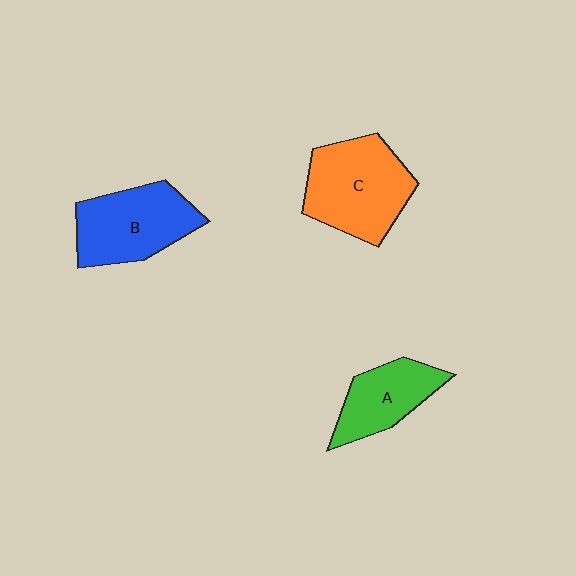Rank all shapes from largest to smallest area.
From largest to smallest: C (orange), B (blue), A (green).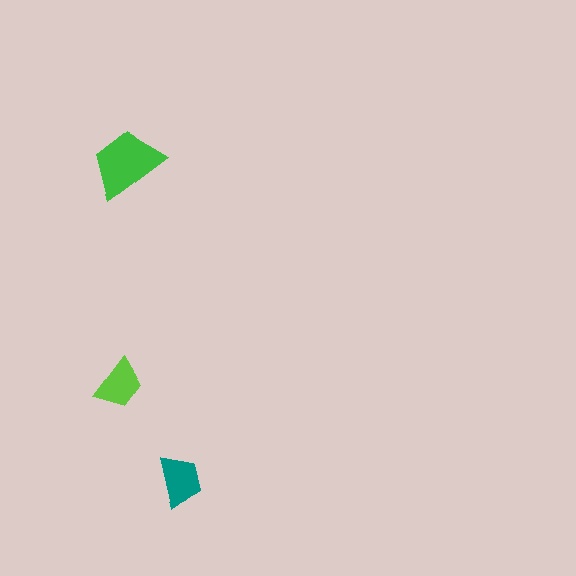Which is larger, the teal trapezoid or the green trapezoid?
The green one.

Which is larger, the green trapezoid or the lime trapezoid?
The green one.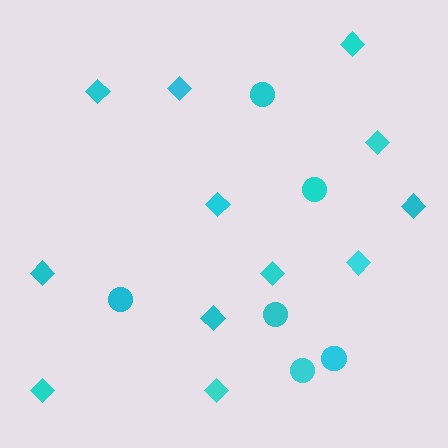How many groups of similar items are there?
There are 2 groups: one group of circles (6) and one group of diamonds (12).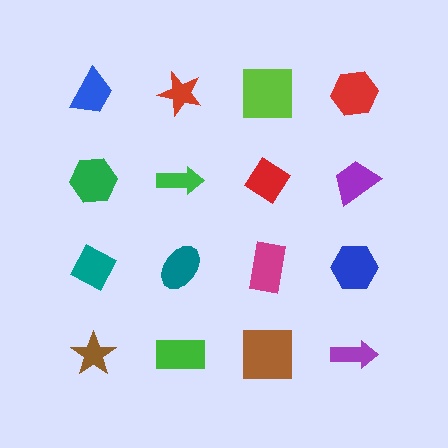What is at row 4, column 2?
A green rectangle.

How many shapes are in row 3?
4 shapes.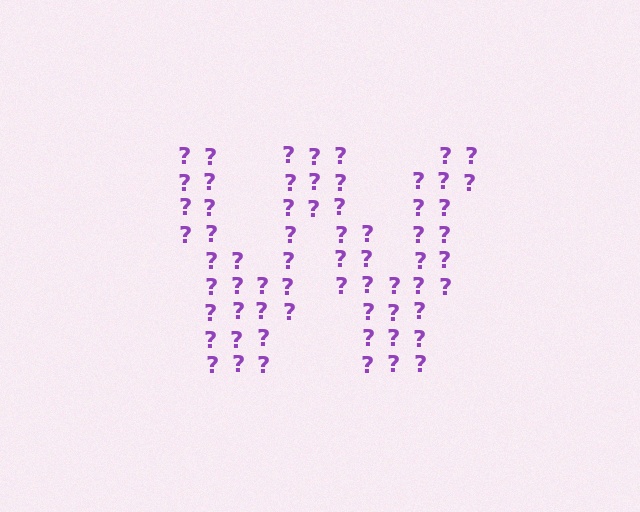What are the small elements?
The small elements are question marks.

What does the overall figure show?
The overall figure shows the letter W.